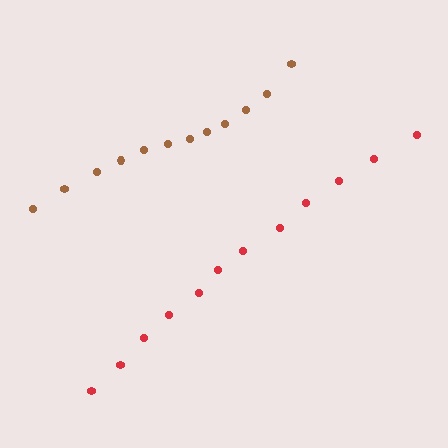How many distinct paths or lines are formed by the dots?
There are 2 distinct paths.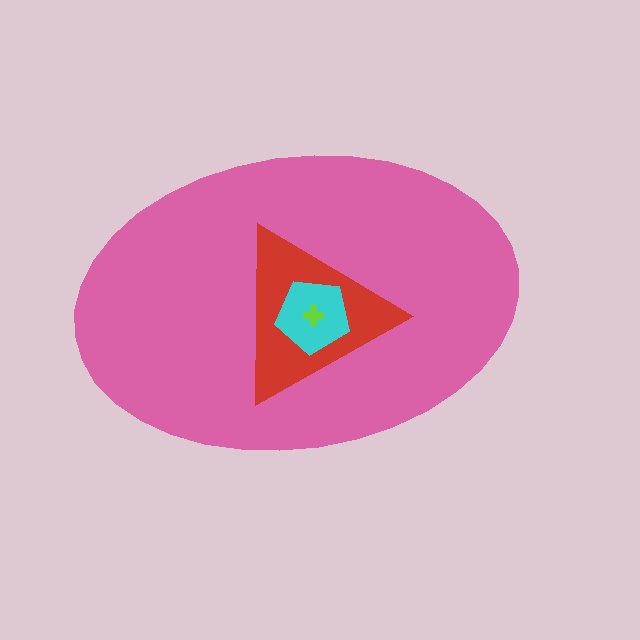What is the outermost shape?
The pink ellipse.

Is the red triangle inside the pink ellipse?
Yes.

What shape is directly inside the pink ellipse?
The red triangle.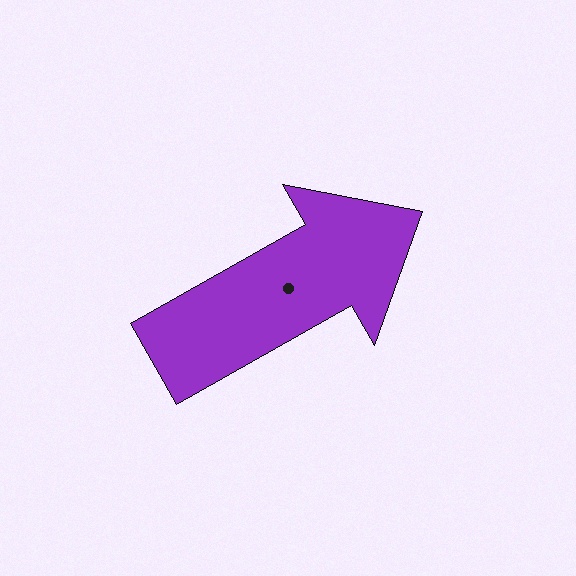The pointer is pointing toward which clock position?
Roughly 2 o'clock.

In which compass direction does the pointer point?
Northeast.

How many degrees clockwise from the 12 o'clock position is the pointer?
Approximately 60 degrees.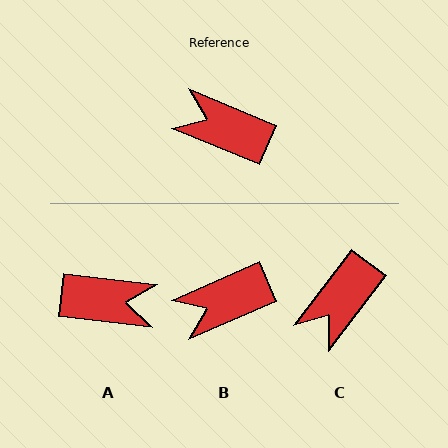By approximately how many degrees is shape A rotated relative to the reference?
Approximately 164 degrees clockwise.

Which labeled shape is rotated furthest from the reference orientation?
A, about 164 degrees away.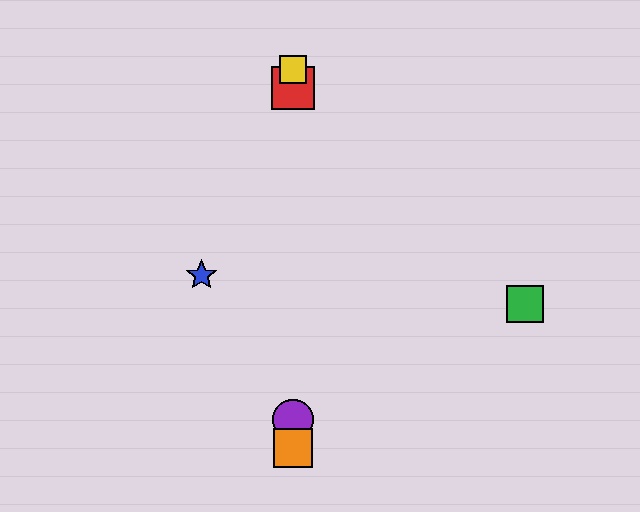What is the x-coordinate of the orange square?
The orange square is at x≈293.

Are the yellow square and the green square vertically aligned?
No, the yellow square is at x≈293 and the green square is at x≈525.